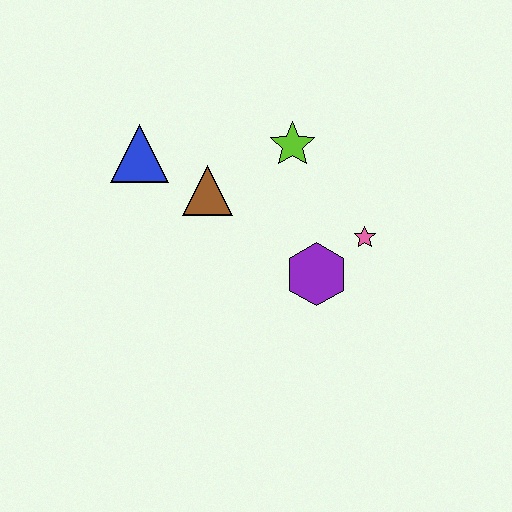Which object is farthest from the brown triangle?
The pink star is farthest from the brown triangle.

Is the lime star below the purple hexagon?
No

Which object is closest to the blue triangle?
The brown triangle is closest to the blue triangle.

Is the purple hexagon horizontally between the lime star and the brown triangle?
No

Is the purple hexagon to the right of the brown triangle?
Yes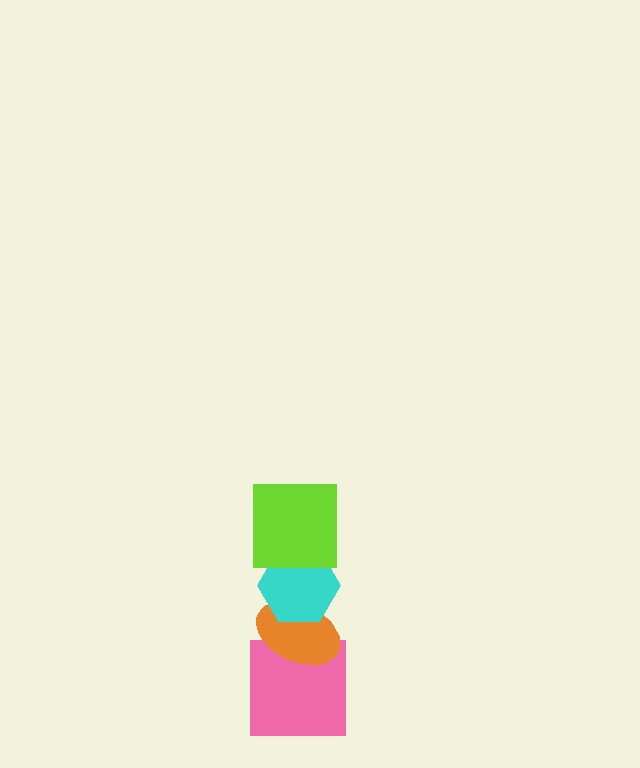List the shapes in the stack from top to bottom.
From top to bottom: the lime square, the cyan hexagon, the orange ellipse, the pink square.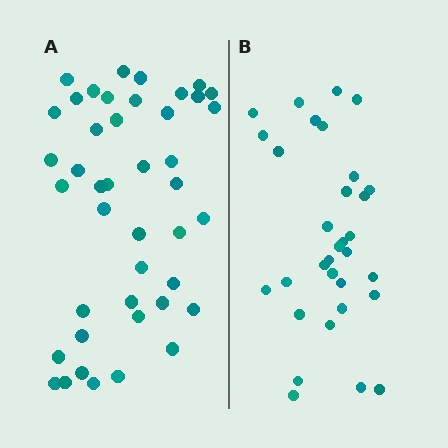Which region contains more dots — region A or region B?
Region A (the left region) has more dots.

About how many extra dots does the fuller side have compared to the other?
Region A has roughly 12 or so more dots than region B.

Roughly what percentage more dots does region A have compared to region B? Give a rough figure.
About 35% more.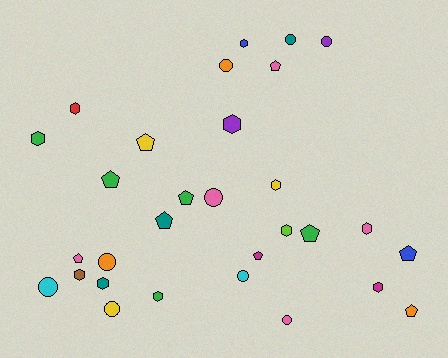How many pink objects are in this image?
There are 5 pink objects.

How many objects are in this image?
There are 30 objects.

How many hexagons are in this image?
There are 11 hexagons.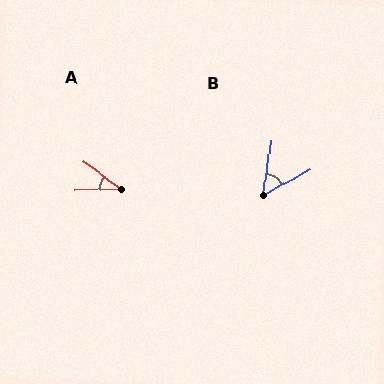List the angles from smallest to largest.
A (38°), B (53°).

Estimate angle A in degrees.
Approximately 38 degrees.